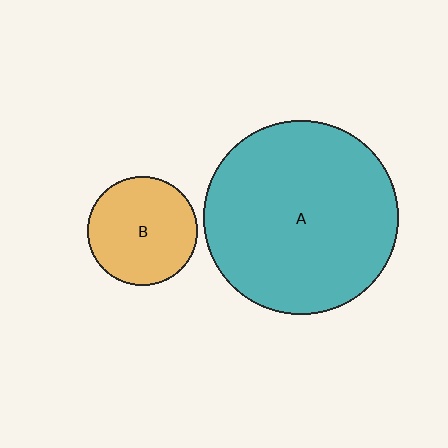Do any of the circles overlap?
No, none of the circles overlap.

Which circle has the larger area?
Circle A (teal).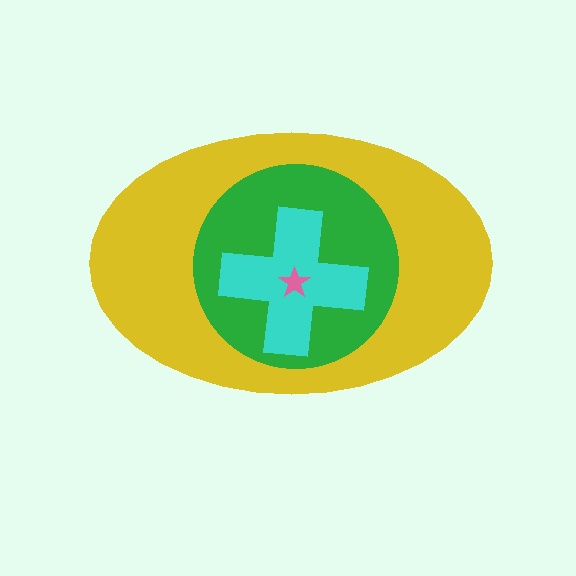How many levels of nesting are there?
4.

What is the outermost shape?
The yellow ellipse.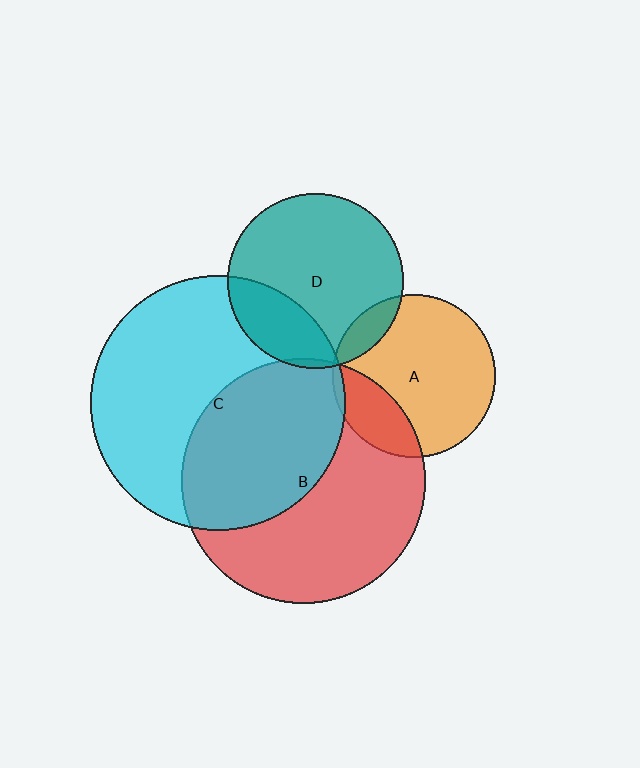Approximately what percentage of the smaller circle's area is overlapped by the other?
Approximately 10%.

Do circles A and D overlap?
Yes.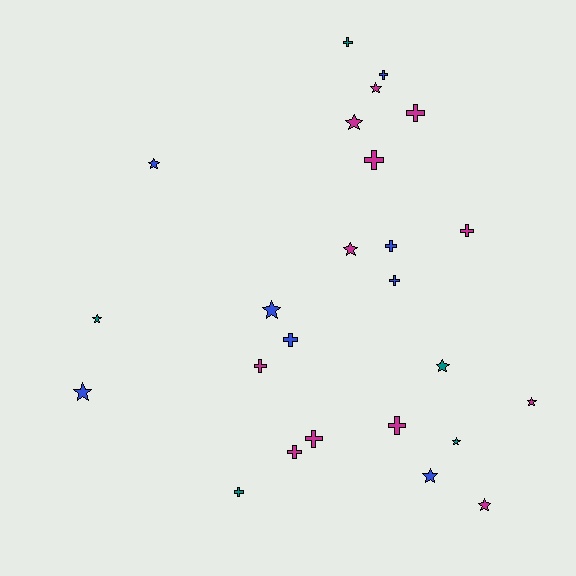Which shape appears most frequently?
Cross, with 13 objects.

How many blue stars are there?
There are 4 blue stars.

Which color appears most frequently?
Magenta, with 12 objects.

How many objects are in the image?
There are 25 objects.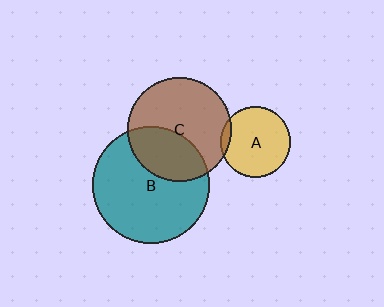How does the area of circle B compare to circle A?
Approximately 2.7 times.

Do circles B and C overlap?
Yes.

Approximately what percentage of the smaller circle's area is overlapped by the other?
Approximately 35%.